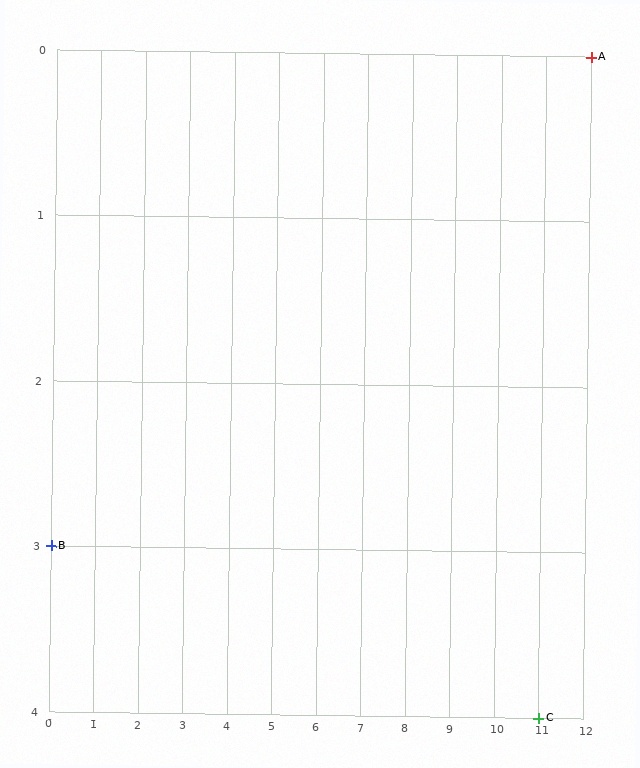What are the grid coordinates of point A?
Point A is at grid coordinates (12, 0).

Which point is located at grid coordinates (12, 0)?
Point A is at (12, 0).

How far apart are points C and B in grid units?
Points C and B are 11 columns and 1 row apart (about 11.0 grid units diagonally).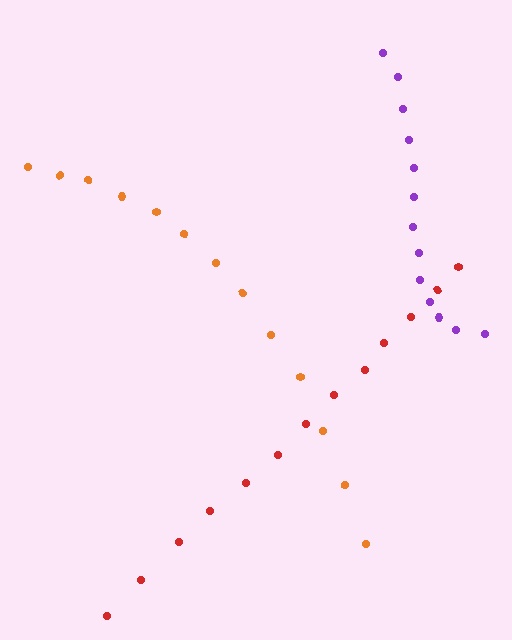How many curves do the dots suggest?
There are 3 distinct paths.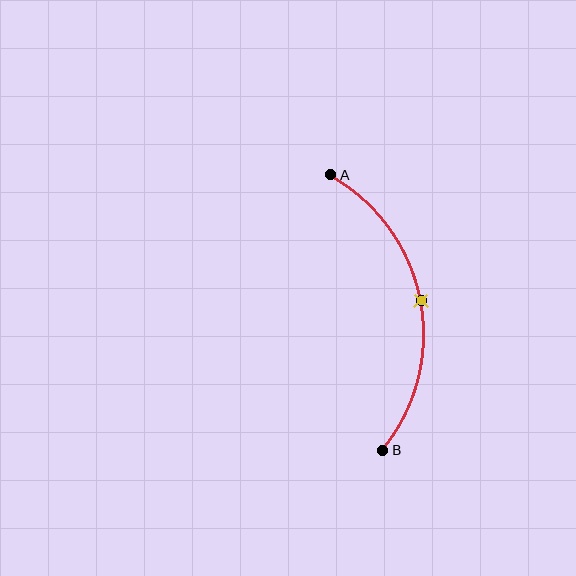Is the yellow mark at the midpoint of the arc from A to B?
Yes. The yellow mark lies on the arc at equal arc-length from both A and B — it is the arc midpoint.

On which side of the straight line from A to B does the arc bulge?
The arc bulges to the right of the straight line connecting A and B.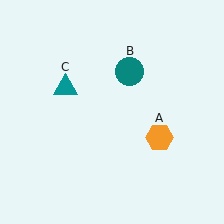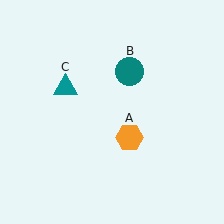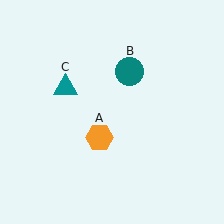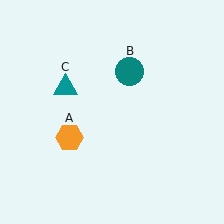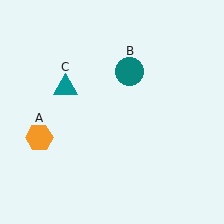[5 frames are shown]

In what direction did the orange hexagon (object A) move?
The orange hexagon (object A) moved left.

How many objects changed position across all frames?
1 object changed position: orange hexagon (object A).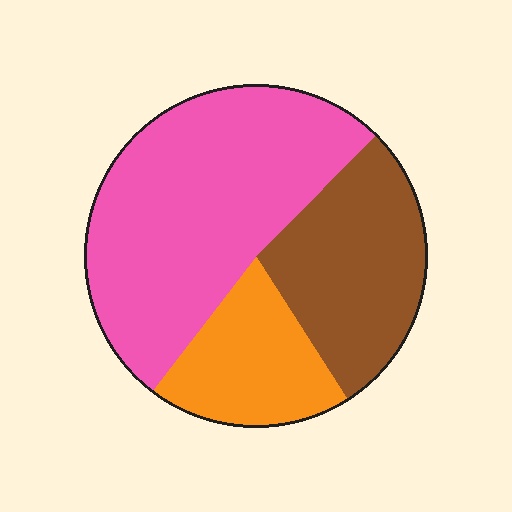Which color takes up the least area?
Orange, at roughly 20%.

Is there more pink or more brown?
Pink.